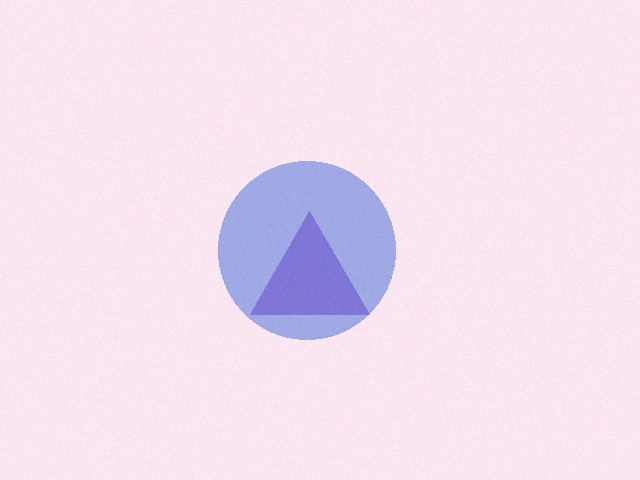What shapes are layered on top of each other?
The layered shapes are: a purple triangle, a blue circle.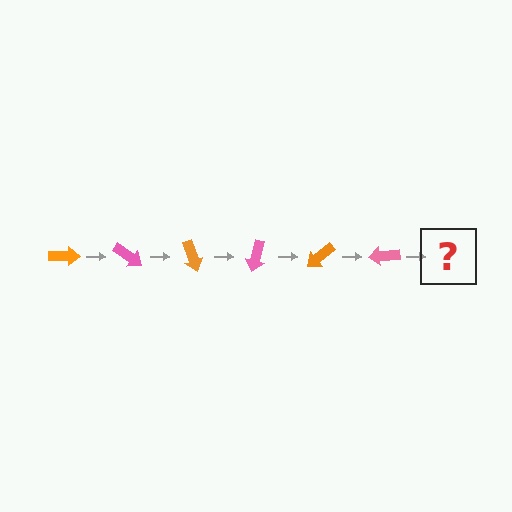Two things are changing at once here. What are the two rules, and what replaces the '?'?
The two rules are that it rotates 35 degrees each step and the color cycles through orange and pink. The '?' should be an orange arrow, rotated 210 degrees from the start.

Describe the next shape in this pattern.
It should be an orange arrow, rotated 210 degrees from the start.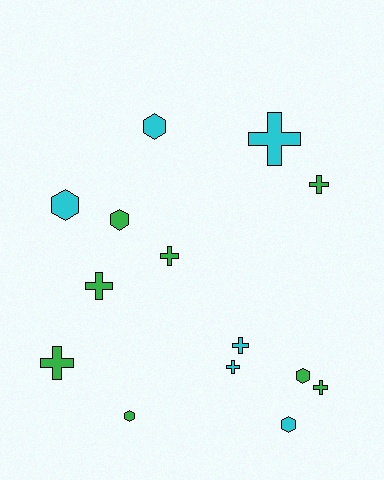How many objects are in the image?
There are 14 objects.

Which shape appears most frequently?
Cross, with 8 objects.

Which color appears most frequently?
Green, with 8 objects.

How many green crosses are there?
There are 5 green crosses.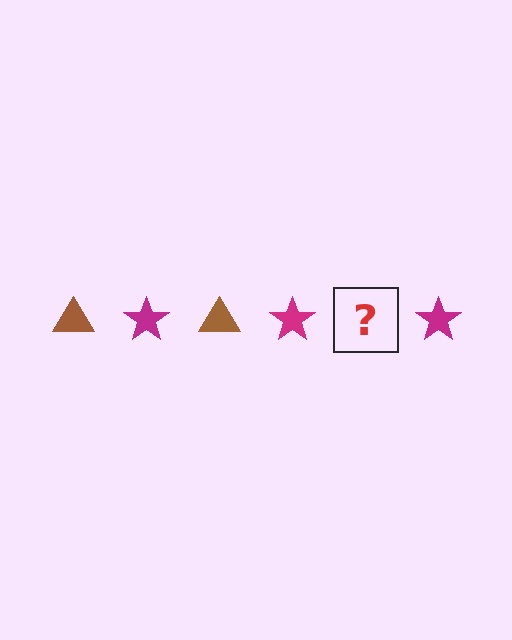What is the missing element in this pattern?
The missing element is a brown triangle.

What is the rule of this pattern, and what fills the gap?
The rule is that the pattern alternates between brown triangle and magenta star. The gap should be filled with a brown triangle.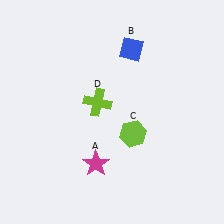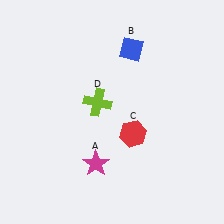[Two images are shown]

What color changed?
The hexagon (C) changed from lime in Image 1 to red in Image 2.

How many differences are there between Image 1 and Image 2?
There is 1 difference between the two images.